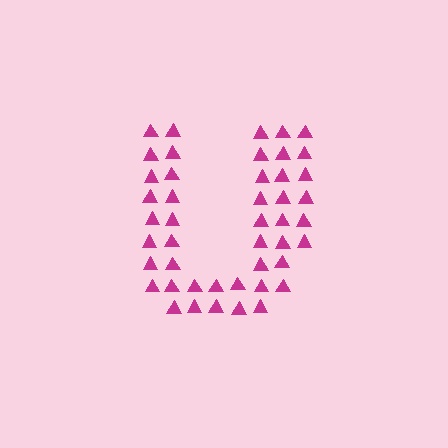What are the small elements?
The small elements are triangles.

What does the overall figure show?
The overall figure shows the letter U.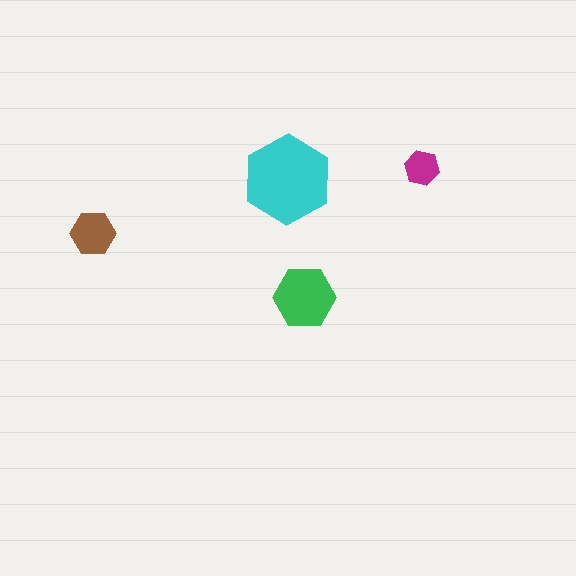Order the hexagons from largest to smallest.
the cyan one, the green one, the brown one, the magenta one.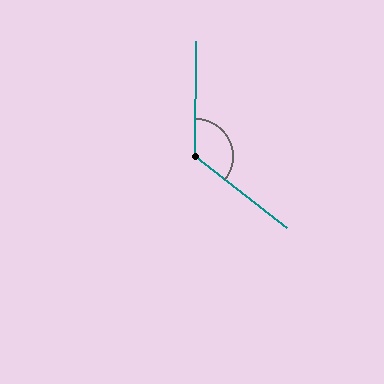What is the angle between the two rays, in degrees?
Approximately 127 degrees.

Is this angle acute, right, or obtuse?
It is obtuse.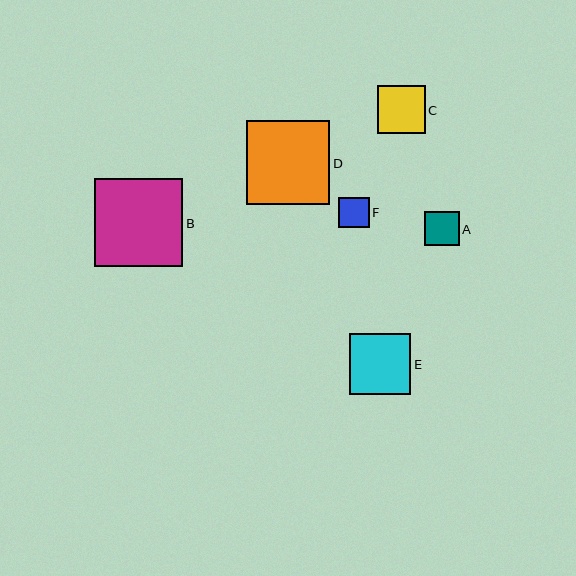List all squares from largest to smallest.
From largest to smallest: B, D, E, C, A, F.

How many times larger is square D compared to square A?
Square D is approximately 2.4 times the size of square A.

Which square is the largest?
Square B is the largest with a size of approximately 88 pixels.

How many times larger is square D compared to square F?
Square D is approximately 2.7 times the size of square F.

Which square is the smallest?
Square F is the smallest with a size of approximately 31 pixels.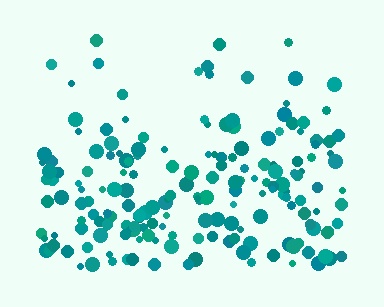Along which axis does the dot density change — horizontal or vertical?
Vertical.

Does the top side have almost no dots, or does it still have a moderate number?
Still a moderate number, just noticeably fewer than the bottom.